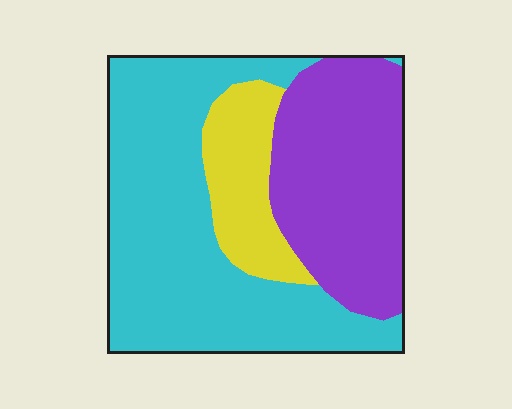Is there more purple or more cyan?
Cyan.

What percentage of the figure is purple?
Purple takes up between a quarter and a half of the figure.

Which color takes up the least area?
Yellow, at roughly 15%.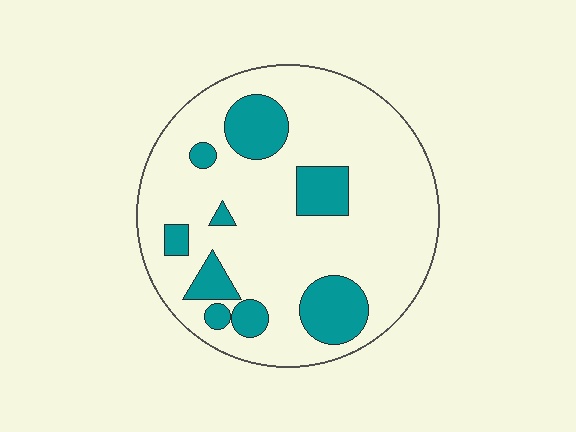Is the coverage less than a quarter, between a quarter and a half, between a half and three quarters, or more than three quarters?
Less than a quarter.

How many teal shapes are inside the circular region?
9.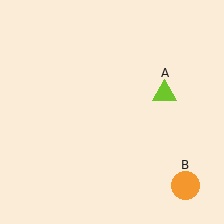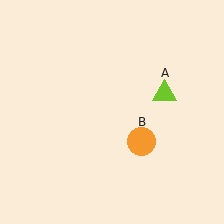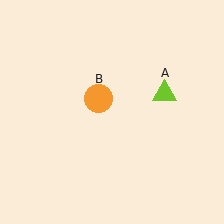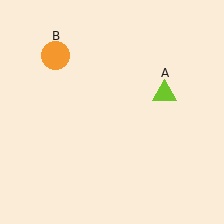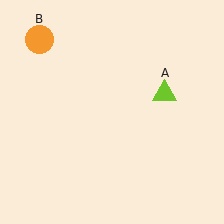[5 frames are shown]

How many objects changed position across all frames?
1 object changed position: orange circle (object B).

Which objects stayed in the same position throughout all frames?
Lime triangle (object A) remained stationary.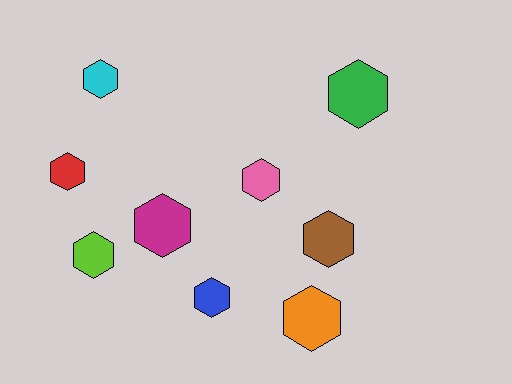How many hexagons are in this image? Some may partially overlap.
There are 9 hexagons.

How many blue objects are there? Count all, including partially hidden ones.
There is 1 blue object.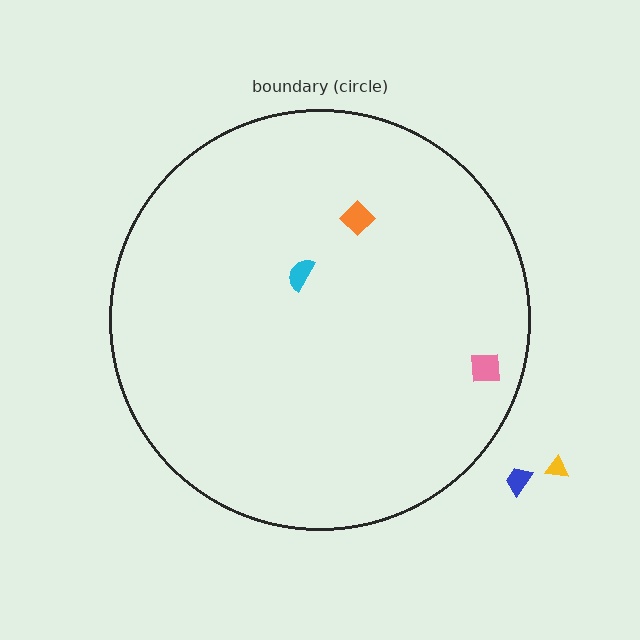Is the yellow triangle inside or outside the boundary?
Outside.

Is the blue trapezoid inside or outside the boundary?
Outside.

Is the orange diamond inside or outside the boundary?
Inside.